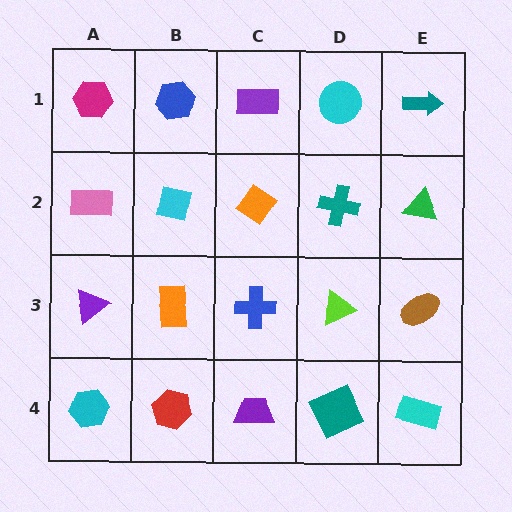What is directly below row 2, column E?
A brown ellipse.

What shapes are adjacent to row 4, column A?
A purple triangle (row 3, column A), a red hexagon (row 4, column B).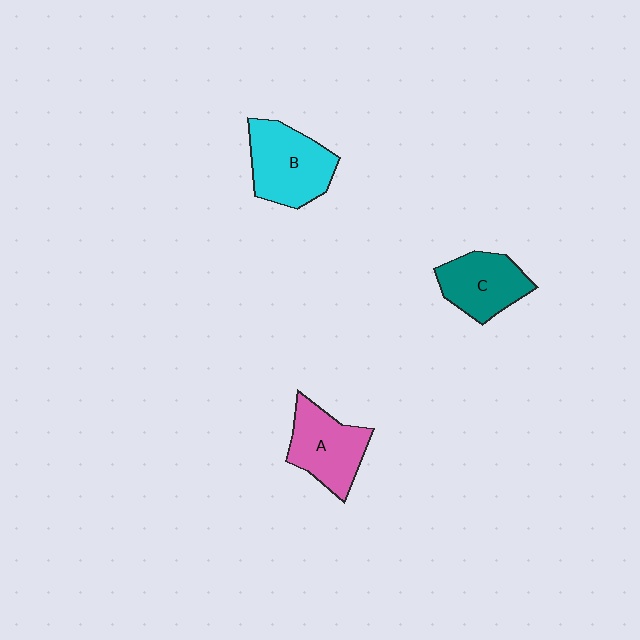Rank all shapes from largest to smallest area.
From largest to smallest: B (cyan), A (pink), C (teal).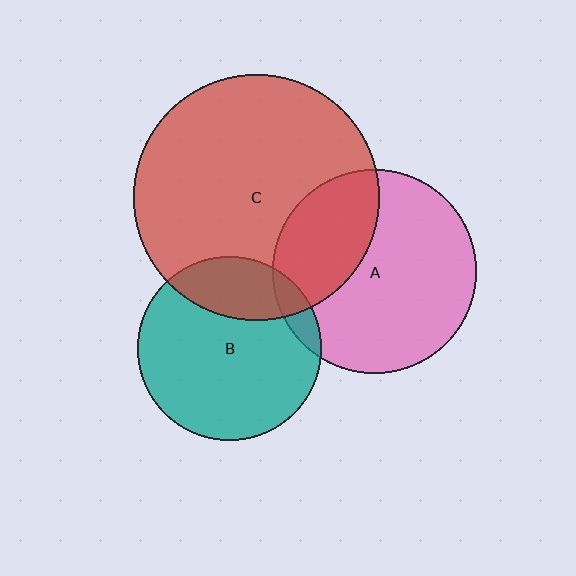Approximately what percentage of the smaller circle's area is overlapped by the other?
Approximately 25%.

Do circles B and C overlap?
Yes.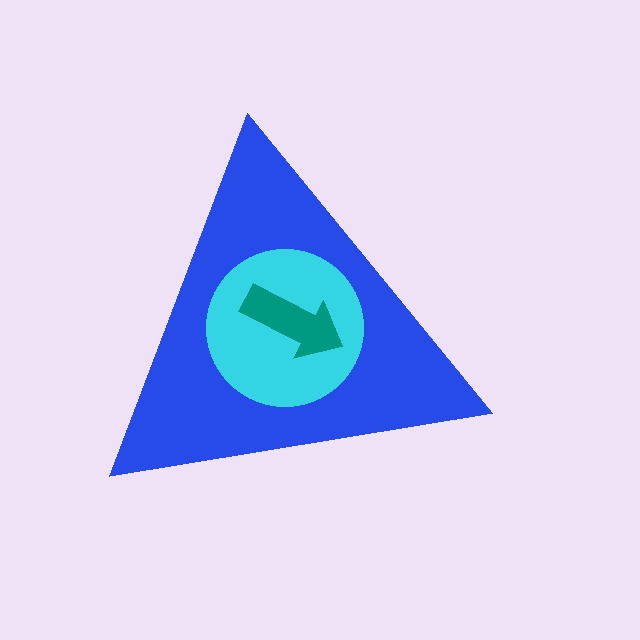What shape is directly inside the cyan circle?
The teal arrow.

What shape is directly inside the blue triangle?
The cyan circle.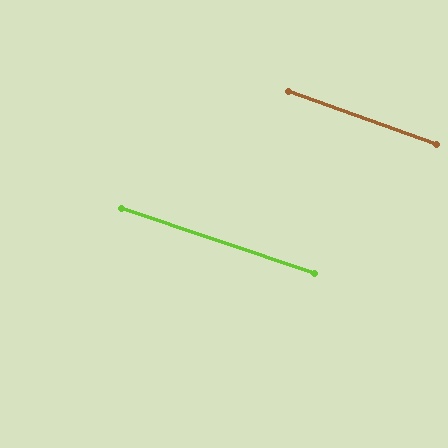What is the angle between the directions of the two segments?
Approximately 1 degree.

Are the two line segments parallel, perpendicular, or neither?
Parallel — their directions differ by only 1.3°.